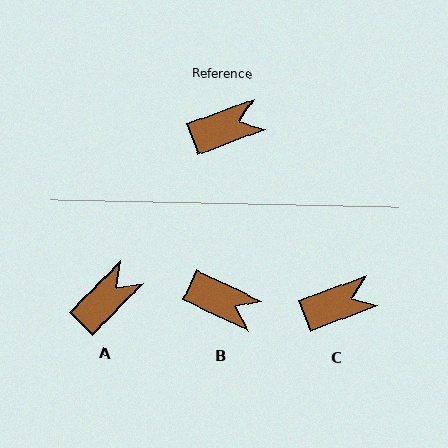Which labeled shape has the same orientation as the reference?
C.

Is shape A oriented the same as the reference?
No, it is off by about 25 degrees.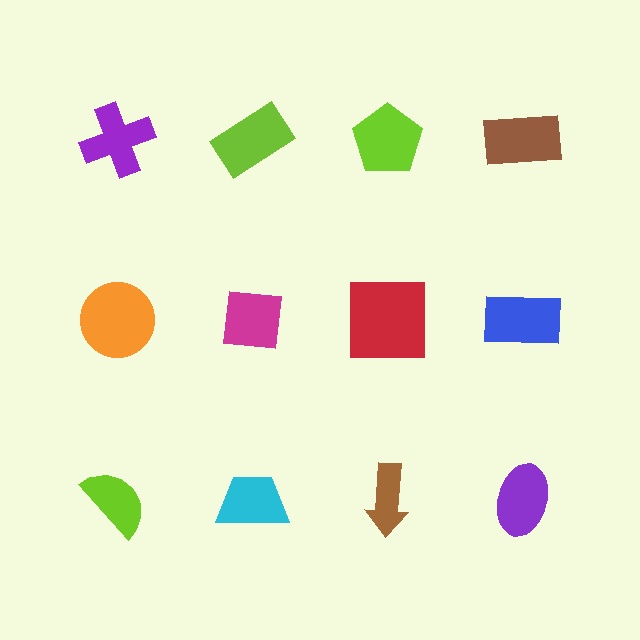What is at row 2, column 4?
A blue rectangle.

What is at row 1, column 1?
A purple cross.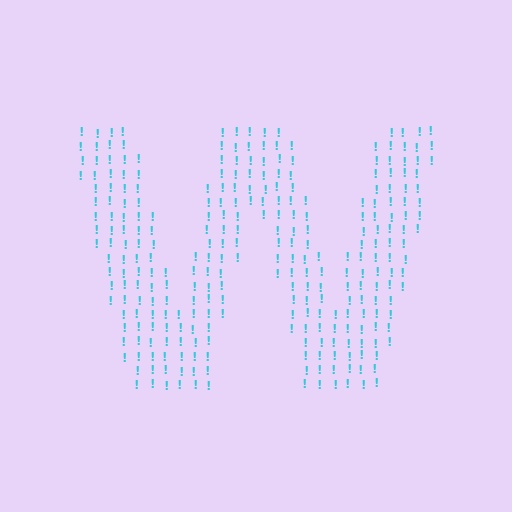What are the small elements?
The small elements are exclamation marks.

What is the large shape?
The large shape is the letter W.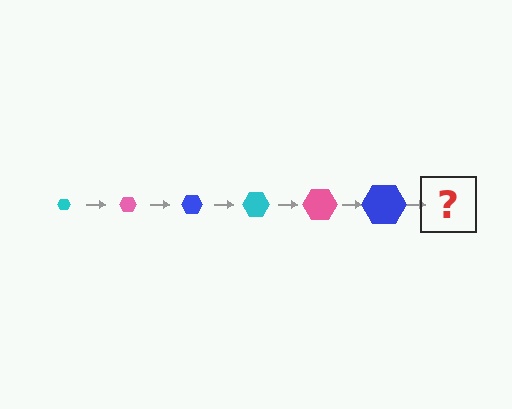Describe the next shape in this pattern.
It should be a cyan hexagon, larger than the previous one.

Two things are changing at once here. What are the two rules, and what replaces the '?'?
The two rules are that the hexagon grows larger each step and the color cycles through cyan, pink, and blue. The '?' should be a cyan hexagon, larger than the previous one.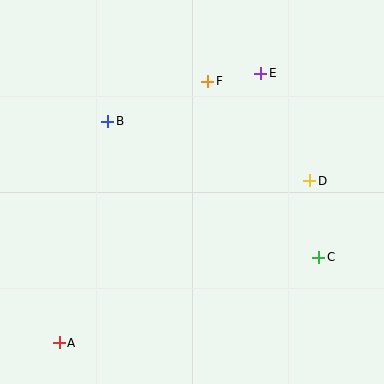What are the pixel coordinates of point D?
Point D is at (310, 181).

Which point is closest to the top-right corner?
Point E is closest to the top-right corner.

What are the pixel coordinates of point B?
Point B is at (108, 121).